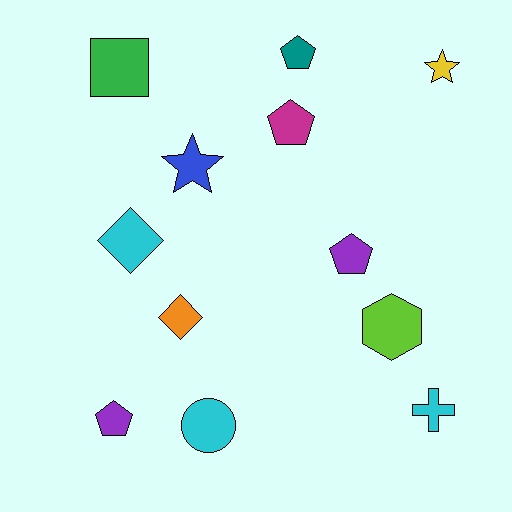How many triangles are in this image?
There are no triangles.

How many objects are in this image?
There are 12 objects.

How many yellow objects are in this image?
There is 1 yellow object.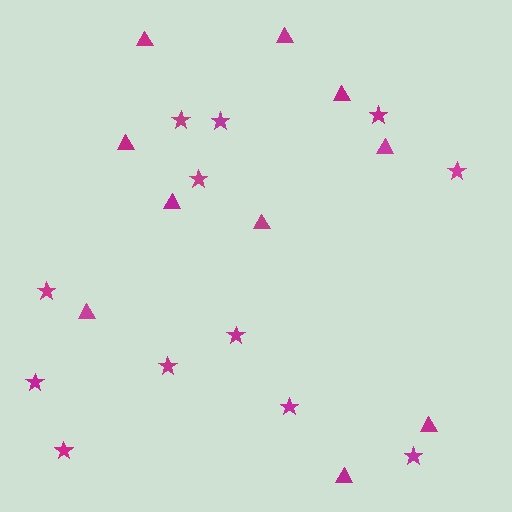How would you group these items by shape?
There are 2 groups: one group of stars (12) and one group of triangles (10).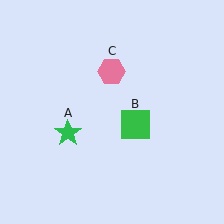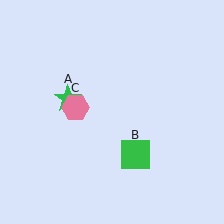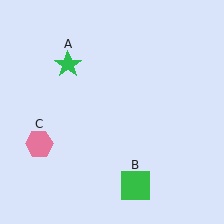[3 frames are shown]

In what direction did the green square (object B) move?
The green square (object B) moved down.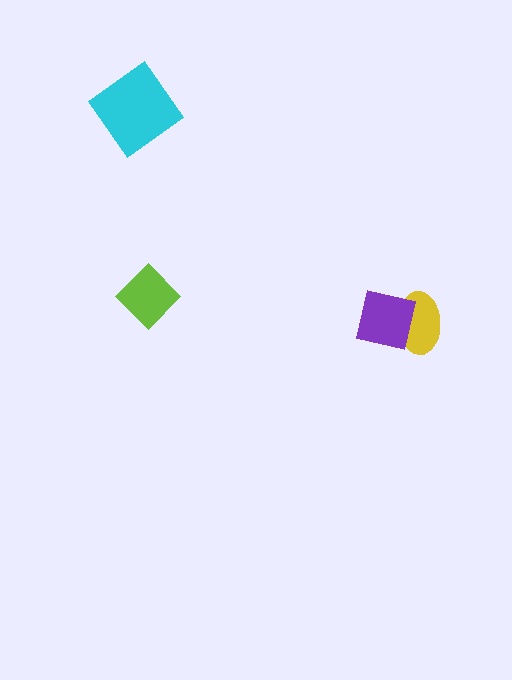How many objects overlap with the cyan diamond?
0 objects overlap with the cyan diamond.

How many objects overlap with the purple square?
1 object overlaps with the purple square.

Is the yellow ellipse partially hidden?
Yes, it is partially covered by another shape.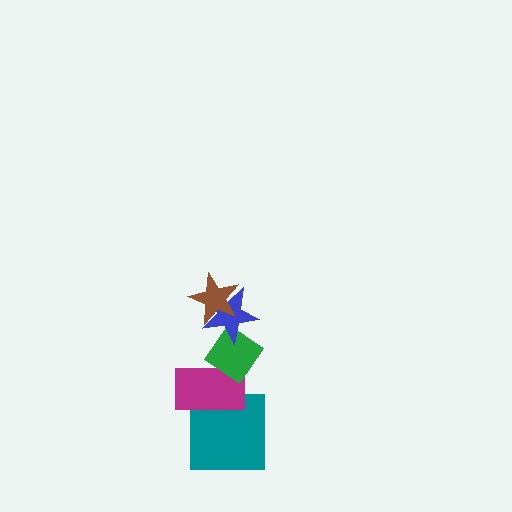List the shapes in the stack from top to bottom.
From top to bottom: the brown star, the blue star, the green diamond, the magenta rectangle, the teal square.